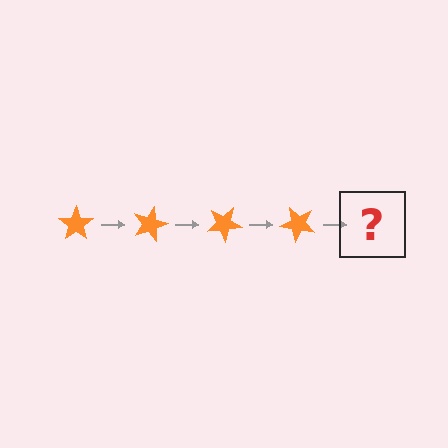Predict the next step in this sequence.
The next step is an orange star rotated 60 degrees.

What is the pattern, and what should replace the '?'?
The pattern is that the star rotates 15 degrees each step. The '?' should be an orange star rotated 60 degrees.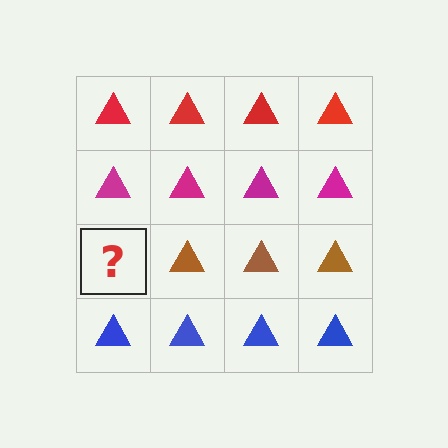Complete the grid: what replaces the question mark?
The question mark should be replaced with a brown triangle.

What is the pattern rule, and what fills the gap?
The rule is that each row has a consistent color. The gap should be filled with a brown triangle.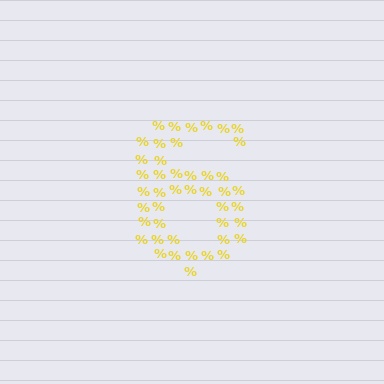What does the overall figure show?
The overall figure shows the digit 6.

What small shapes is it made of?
It is made of small percent signs.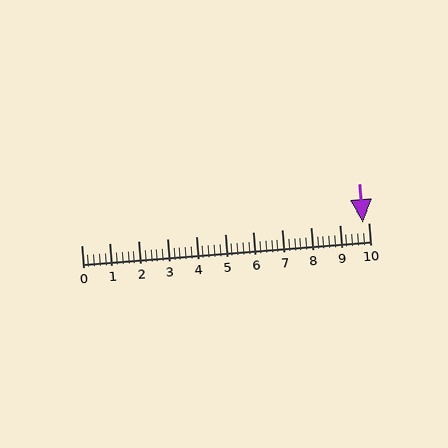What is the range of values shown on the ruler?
The ruler shows values from 0 to 10.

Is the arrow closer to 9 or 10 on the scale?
The arrow is closer to 10.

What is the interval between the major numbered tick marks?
The major tick marks are spaced 1 units apart.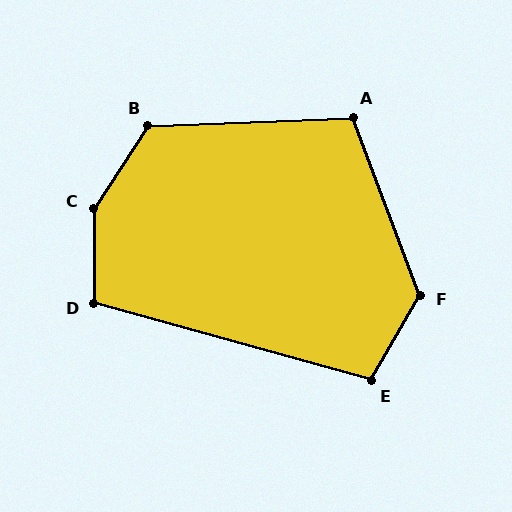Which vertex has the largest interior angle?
C, at approximately 147 degrees.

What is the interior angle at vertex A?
Approximately 108 degrees (obtuse).